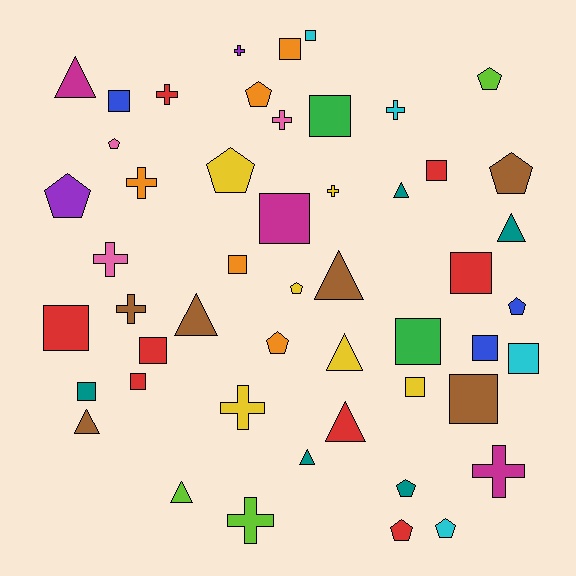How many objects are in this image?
There are 50 objects.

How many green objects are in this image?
There are 2 green objects.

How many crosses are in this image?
There are 11 crosses.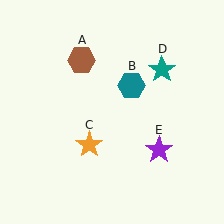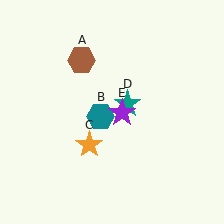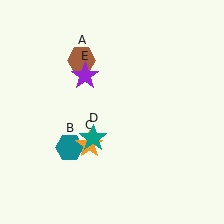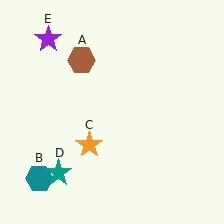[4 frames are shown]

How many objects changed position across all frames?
3 objects changed position: teal hexagon (object B), teal star (object D), purple star (object E).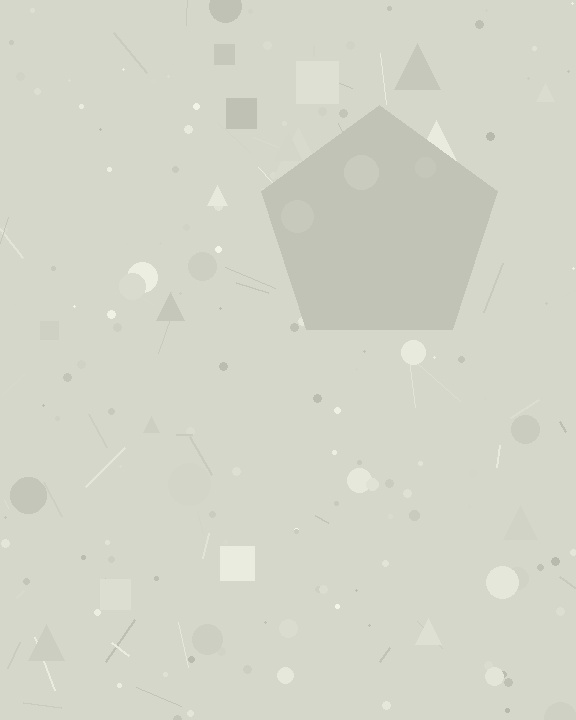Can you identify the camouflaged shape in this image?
The camouflaged shape is a pentagon.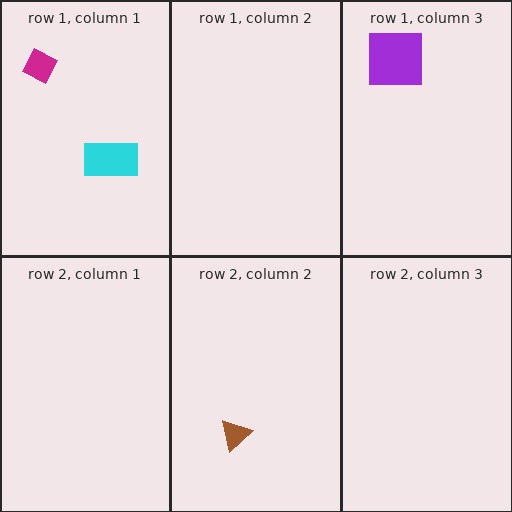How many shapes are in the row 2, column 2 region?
1.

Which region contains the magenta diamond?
The row 1, column 1 region.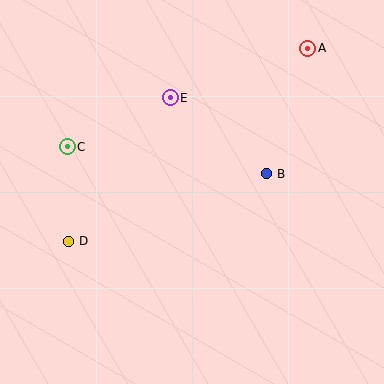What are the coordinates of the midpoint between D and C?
The midpoint between D and C is at (68, 194).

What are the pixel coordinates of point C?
Point C is at (67, 147).